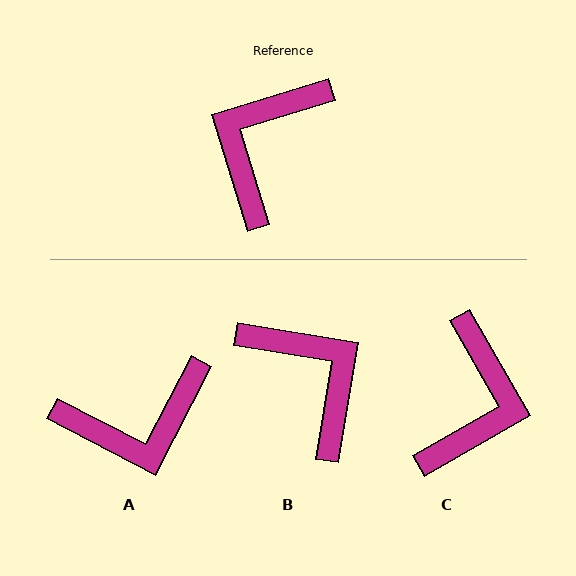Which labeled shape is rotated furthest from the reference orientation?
C, about 167 degrees away.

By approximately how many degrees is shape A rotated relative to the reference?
Approximately 135 degrees counter-clockwise.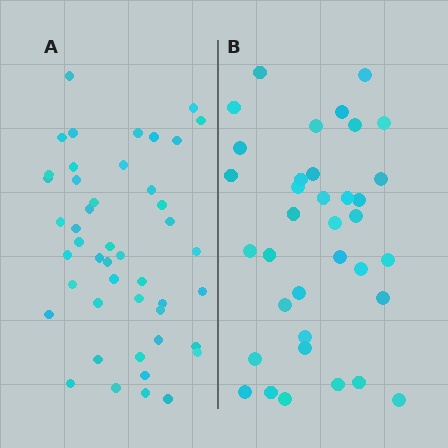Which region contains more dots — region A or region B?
Region A (the left region) has more dots.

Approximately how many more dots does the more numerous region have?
Region A has roughly 10 or so more dots than region B.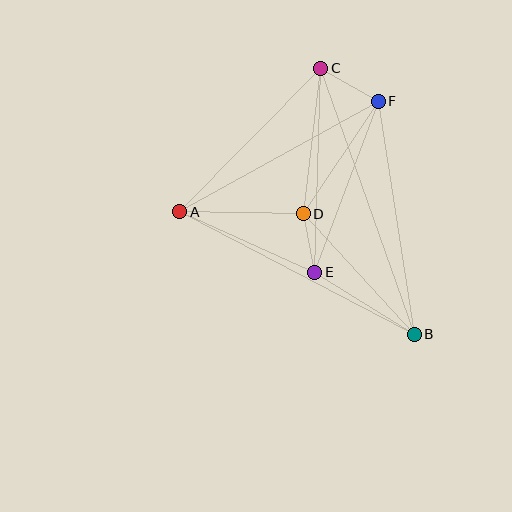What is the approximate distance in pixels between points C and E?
The distance between C and E is approximately 204 pixels.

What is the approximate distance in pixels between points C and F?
The distance between C and F is approximately 66 pixels.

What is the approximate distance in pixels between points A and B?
The distance between A and B is approximately 264 pixels.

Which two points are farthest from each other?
Points B and C are farthest from each other.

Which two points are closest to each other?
Points D and E are closest to each other.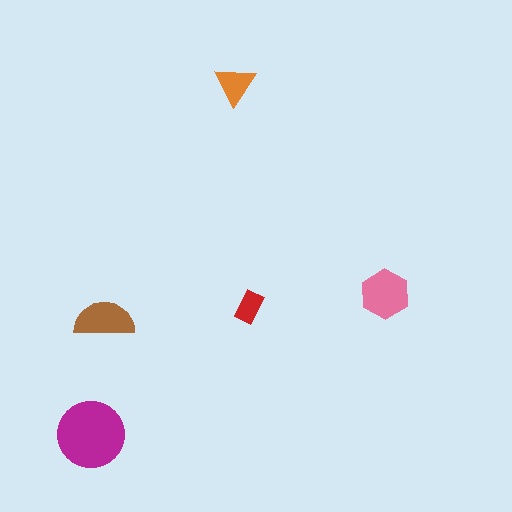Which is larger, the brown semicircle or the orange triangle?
The brown semicircle.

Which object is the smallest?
The red rectangle.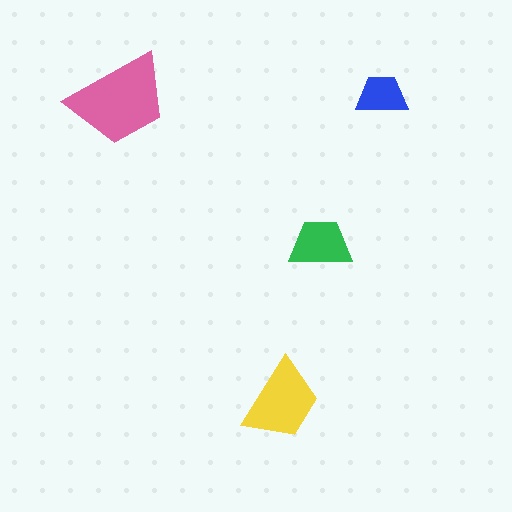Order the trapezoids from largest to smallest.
the pink one, the yellow one, the green one, the blue one.